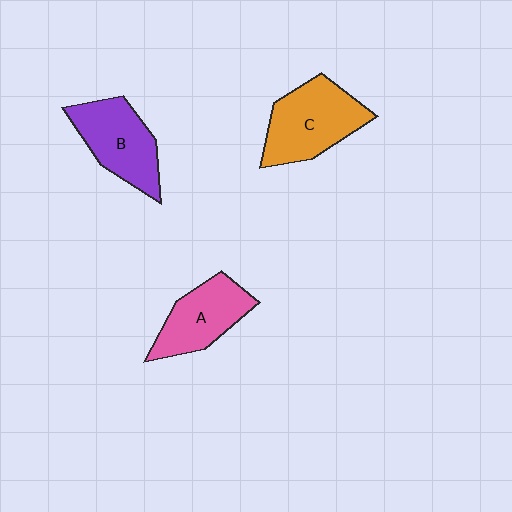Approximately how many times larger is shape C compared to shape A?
Approximately 1.2 times.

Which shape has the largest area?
Shape C (orange).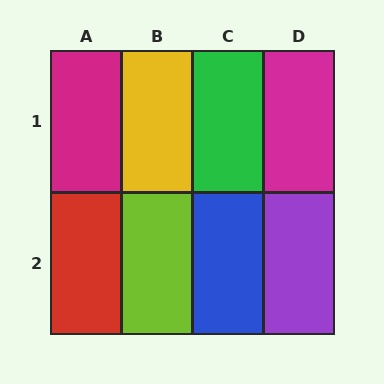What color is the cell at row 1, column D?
Magenta.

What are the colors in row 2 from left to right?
Red, lime, blue, purple.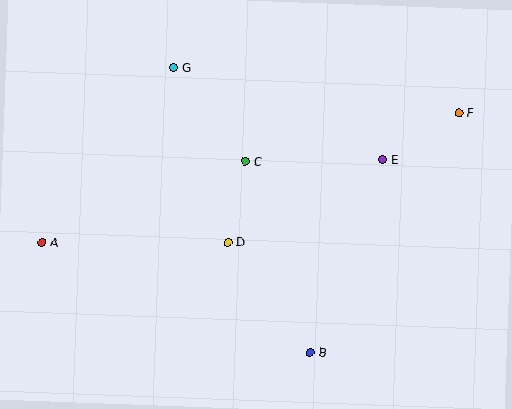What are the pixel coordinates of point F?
Point F is at (459, 113).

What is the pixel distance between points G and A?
The distance between G and A is 219 pixels.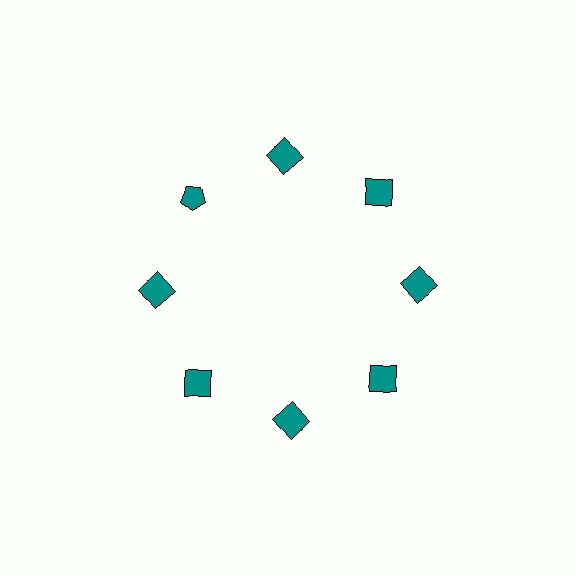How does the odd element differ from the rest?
It has a different shape: pentagon instead of square.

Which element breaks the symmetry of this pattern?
The teal pentagon at roughly the 10 o'clock position breaks the symmetry. All other shapes are teal squares.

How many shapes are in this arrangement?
There are 8 shapes arranged in a ring pattern.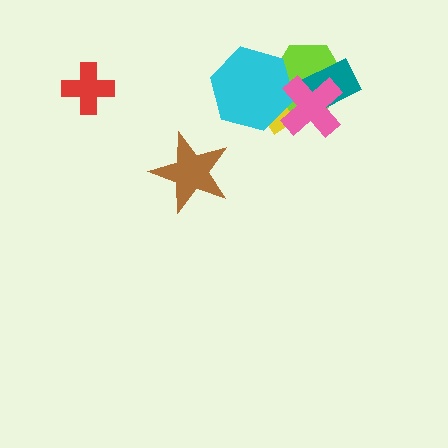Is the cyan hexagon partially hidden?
Yes, it is partially covered by another shape.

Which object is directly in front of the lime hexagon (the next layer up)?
The teal rectangle is directly in front of the lime hexagon.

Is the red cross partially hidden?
No, no other shape covers it.